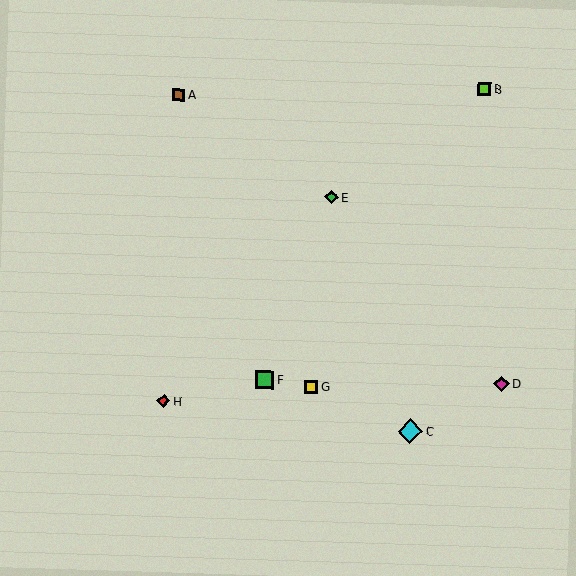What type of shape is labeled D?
Shape D is a magenta diamond.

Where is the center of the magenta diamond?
The center of the magenta diamond is at (501, 384).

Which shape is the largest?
The cyan diamond (labeled C) is the largest.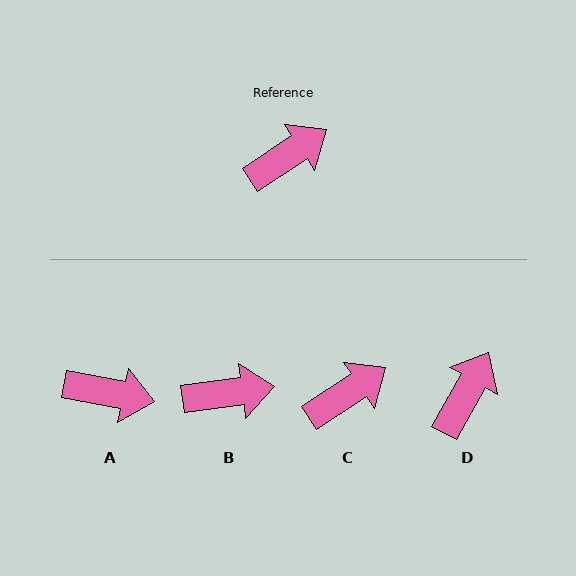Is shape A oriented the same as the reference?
No, it is off by about 45 degrees.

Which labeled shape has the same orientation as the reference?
C.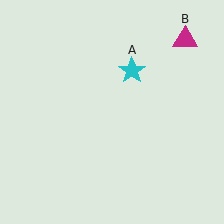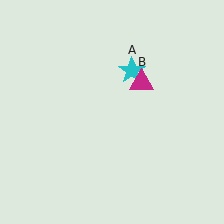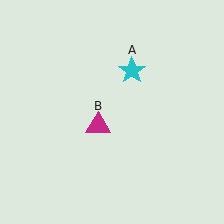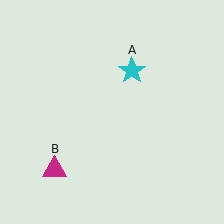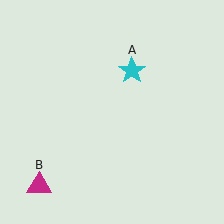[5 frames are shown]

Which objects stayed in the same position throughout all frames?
Cyan star (object A) remained stationary.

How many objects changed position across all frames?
1 object changed position: magenta triangle (object B).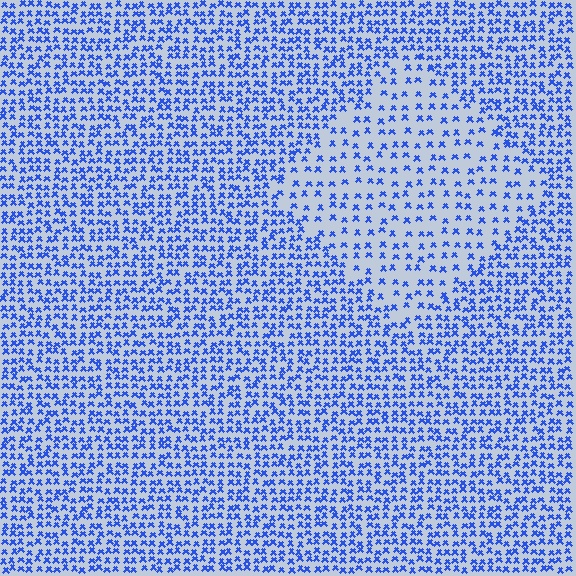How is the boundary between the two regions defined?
The boundary is defined by a change in element density (approximately 2.1x ratio). All elements are the same color, size, and shape.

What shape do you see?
I see a diamond.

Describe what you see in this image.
The image contains small blue elements arranged at two different densities. A diamond-shaped region is visible where the elements are less densely packed than the surrounding area.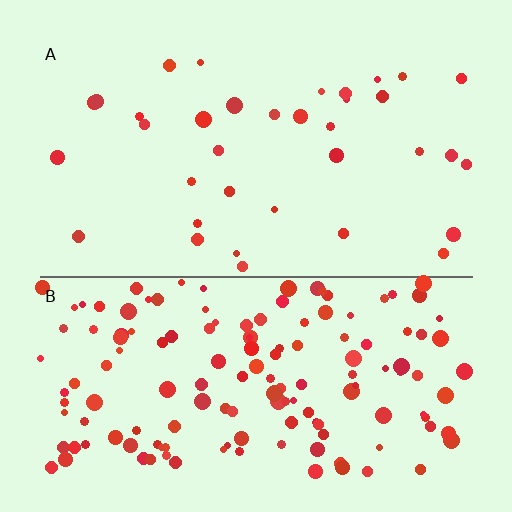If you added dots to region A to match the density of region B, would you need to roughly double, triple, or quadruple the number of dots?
Approximately quadruple.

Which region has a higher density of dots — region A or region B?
B (the bottom).